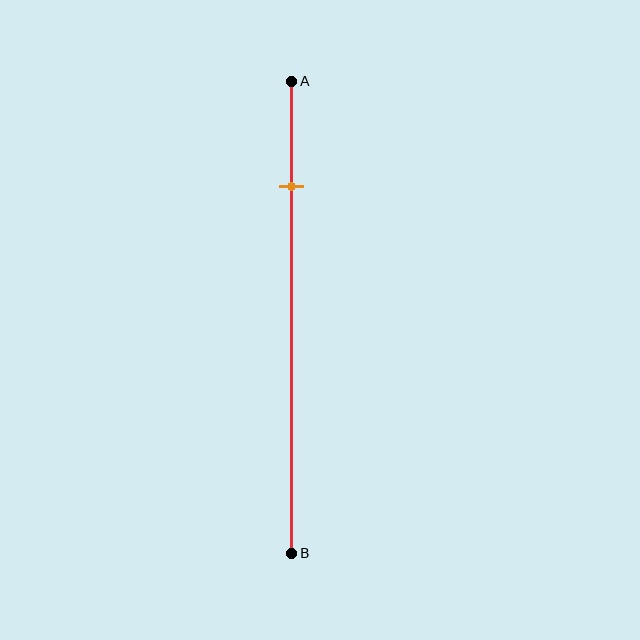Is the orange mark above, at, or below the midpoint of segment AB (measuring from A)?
The orange mark is above the midpoint of segment AB.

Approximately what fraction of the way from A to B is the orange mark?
The orange mark is approximately 20% of the way from A to B.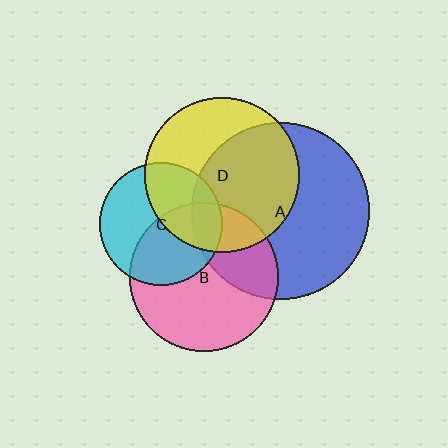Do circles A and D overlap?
Yes.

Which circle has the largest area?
Circle A (blue).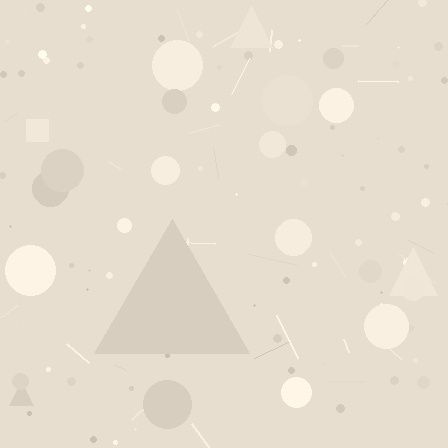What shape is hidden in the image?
A triangle is hidden in the image.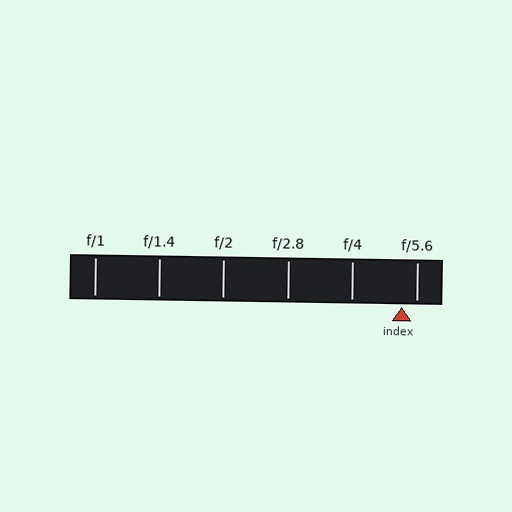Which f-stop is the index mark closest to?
The index mark is closest to f/5.6.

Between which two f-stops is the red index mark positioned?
The index mark is between f/4 and f/5.6.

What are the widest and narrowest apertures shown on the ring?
The widest aperture shown is f/1 and the narrowest is f/5.6.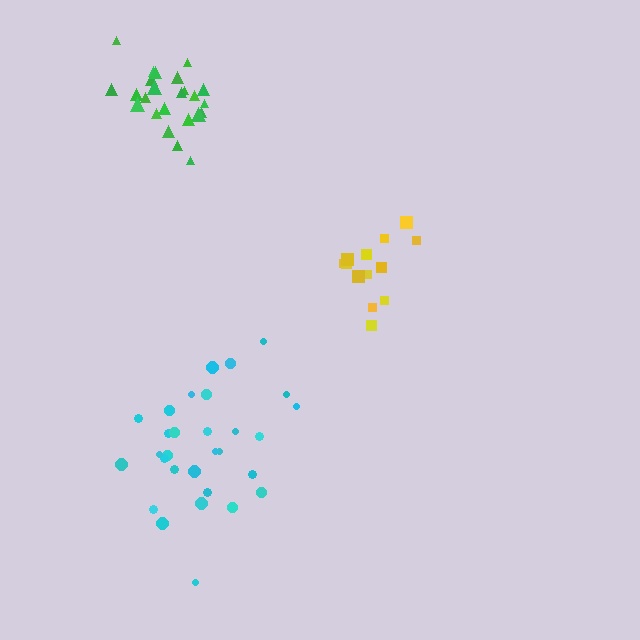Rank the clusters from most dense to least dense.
green, yellow, cyan.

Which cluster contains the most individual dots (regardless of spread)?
Cyan (30).